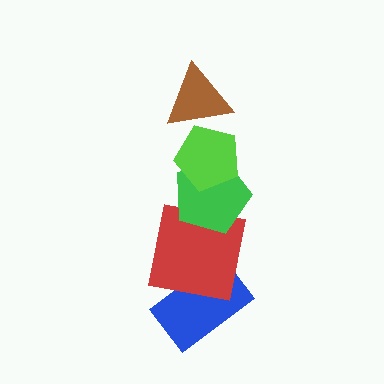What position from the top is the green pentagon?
The green pentagon is 3rd from the top.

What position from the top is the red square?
The red square is 4th from the top.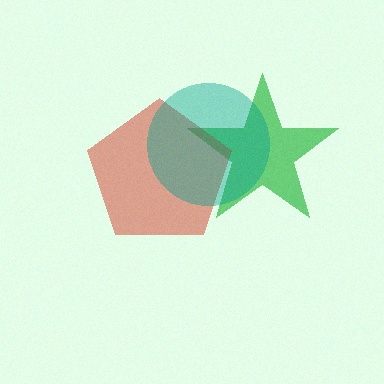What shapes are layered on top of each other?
The layered shapes are: a green star, a red pentagon, a teal circle.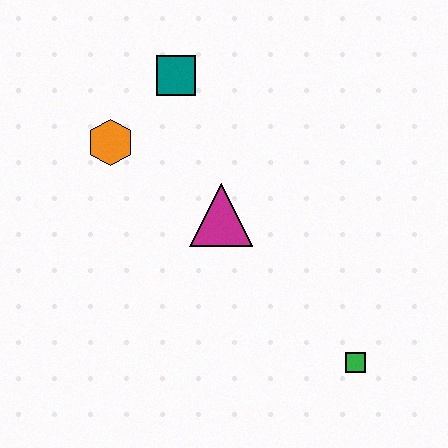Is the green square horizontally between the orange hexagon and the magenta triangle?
No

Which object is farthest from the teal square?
The green square is farthest from the teal square.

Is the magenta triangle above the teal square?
No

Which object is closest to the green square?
The magenta triangle is closest to the green square.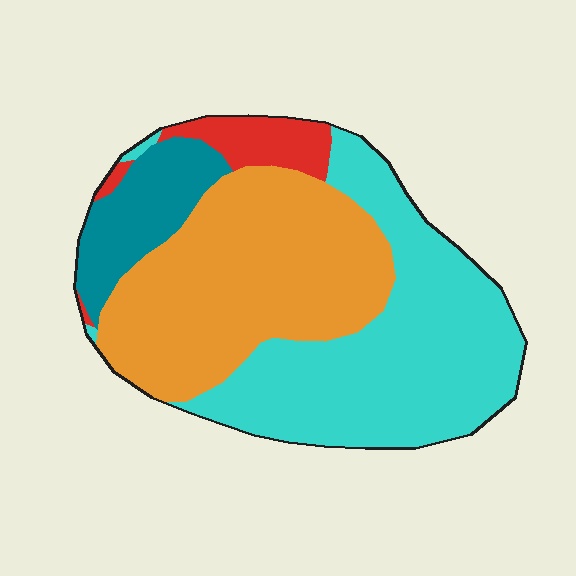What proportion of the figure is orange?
Orange takes up about two fifths (2/5) of the figure.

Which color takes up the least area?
Red, at roughly 5%.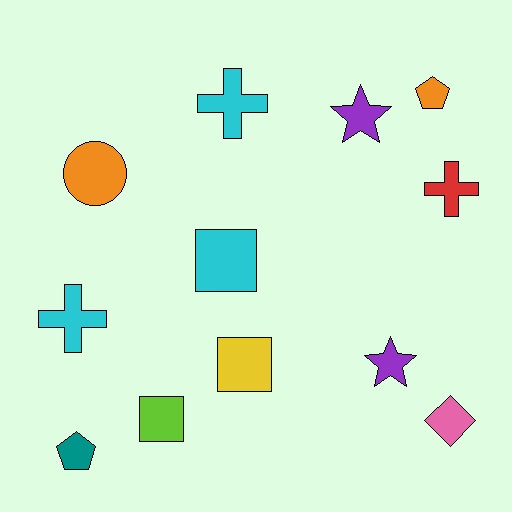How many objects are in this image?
There are 12 objects.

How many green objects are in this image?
There are no green objects.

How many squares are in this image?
There are 3 squares.